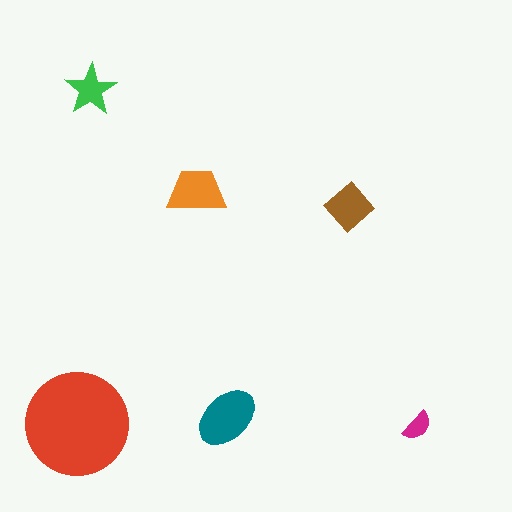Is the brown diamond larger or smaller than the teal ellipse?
Smaller.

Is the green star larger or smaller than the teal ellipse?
Smaller.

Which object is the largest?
The red circle.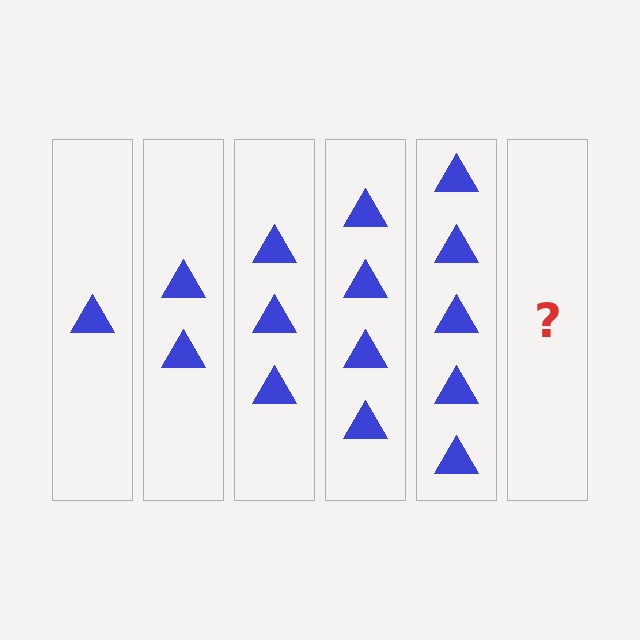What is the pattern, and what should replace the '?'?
The pattern is that each step adds one more triangle. The '?' should be 6 triangles.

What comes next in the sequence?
The next element should be 6 triangles.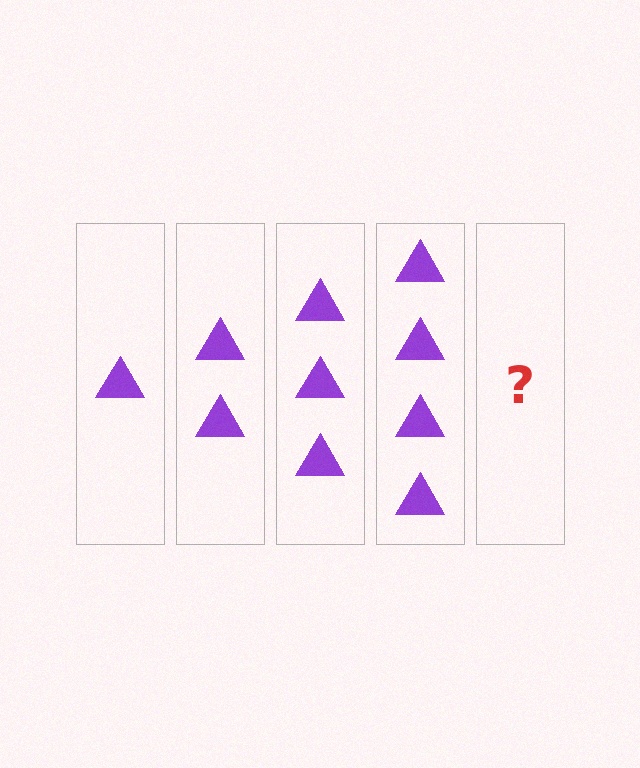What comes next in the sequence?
The next element should be 5 triangles.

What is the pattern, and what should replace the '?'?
The pattern is that each step adds one more triangle. The '?' should be 5 triangles.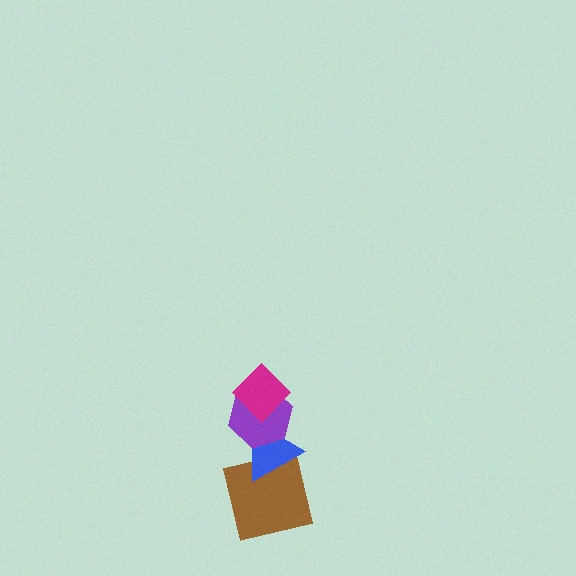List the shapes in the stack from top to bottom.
From top to bottom: the magenta diamond, the purple hexagon, the blue triangle, the brown square.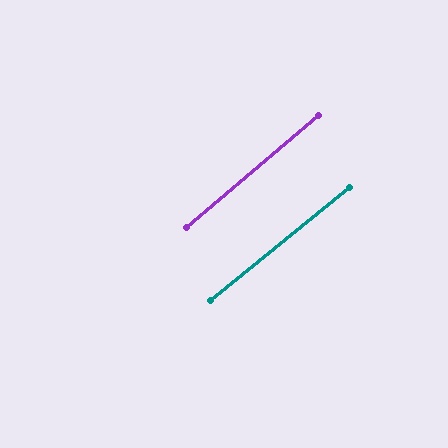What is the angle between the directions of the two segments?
Approximately 1 degree.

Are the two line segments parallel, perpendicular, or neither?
Parallel — their directions differ by only 1.1°.